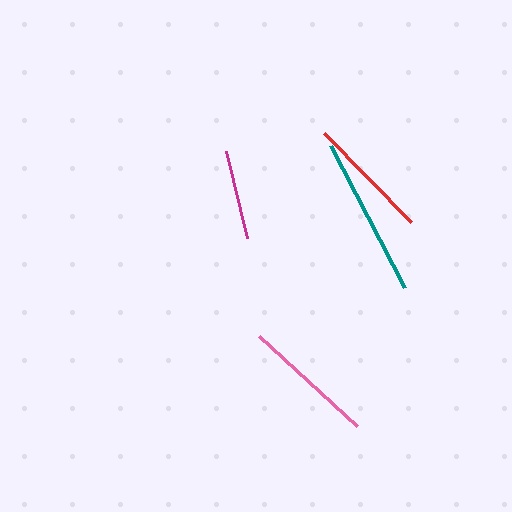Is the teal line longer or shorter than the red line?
The teal line is longer than the red line.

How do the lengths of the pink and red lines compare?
The pink and red lines are approximately the same length.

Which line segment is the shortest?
The magenta line is the shortest at approximately 89 pixels.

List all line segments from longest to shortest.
From longest to shortest: teal, pink, red, magenta.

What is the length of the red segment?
The red segment is approximately 125 pixels long.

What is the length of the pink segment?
The pink segment is approximately 133 pixels long.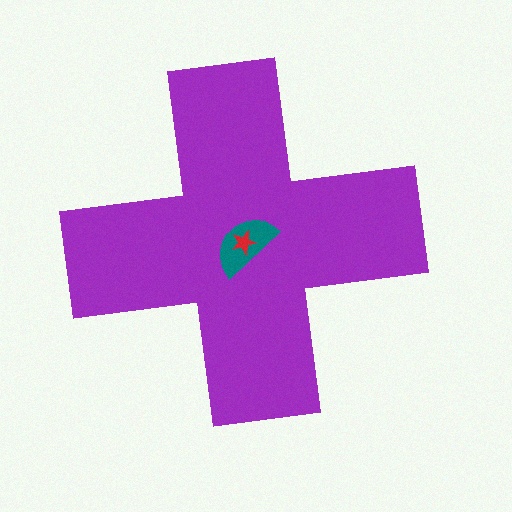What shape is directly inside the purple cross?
The teal semicircle.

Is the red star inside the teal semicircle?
Yes.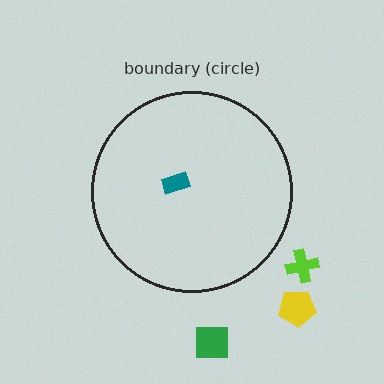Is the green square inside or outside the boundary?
Outside.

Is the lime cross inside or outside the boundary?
Outside.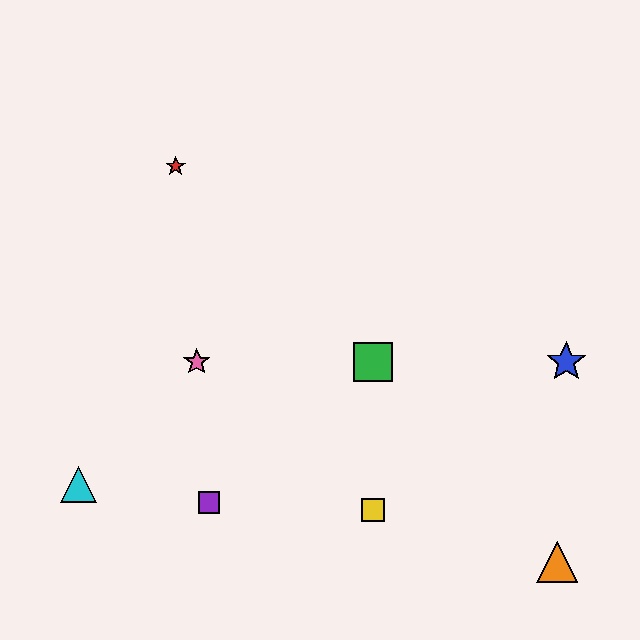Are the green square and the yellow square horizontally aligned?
No, the green square is at y≈362 and the yellow square is at y≈510.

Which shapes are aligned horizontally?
The blue star, the green square, the pink star are aligned horizontally.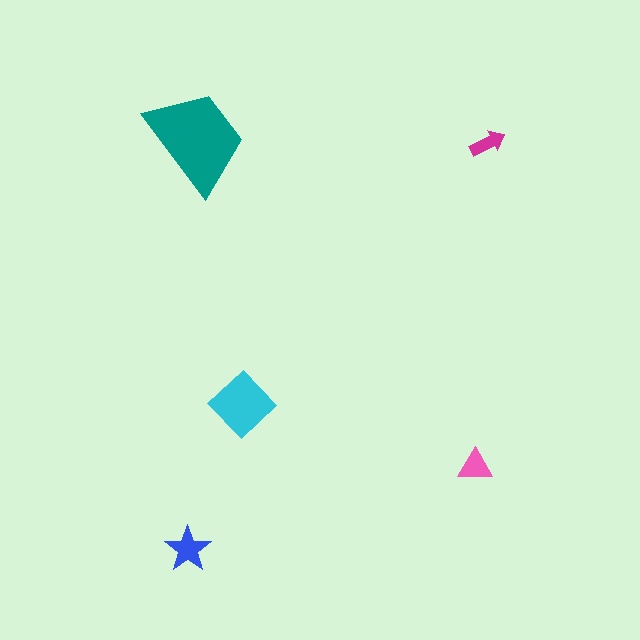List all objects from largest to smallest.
The teal trapezoid, the cyan diamond, the blue star, the pink triangle, the magenta arrow.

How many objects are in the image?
There are 5 objects in the image.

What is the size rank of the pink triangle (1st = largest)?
4th.